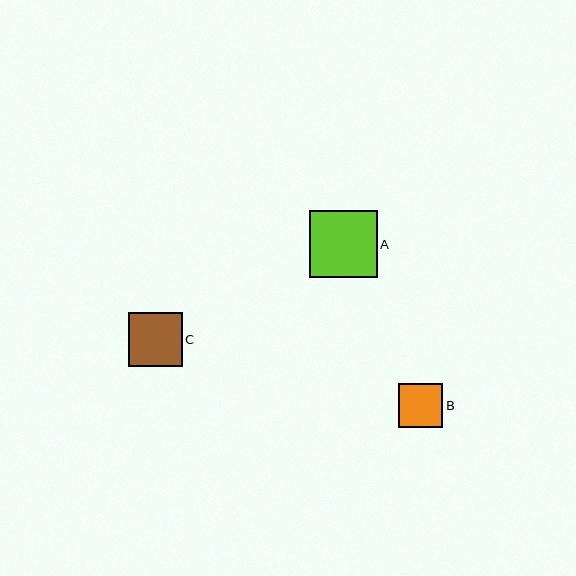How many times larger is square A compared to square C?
Square A is approximately 1.3 times the size of square C.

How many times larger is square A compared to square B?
Square A is approximately 1.5 times the size of square B.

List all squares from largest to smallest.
From largest to smallest: A, C, B.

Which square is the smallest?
Square B is the smallest with a size of approximately 44 pixels.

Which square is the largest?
Square A is the largest with a size of approximately 67 pixels.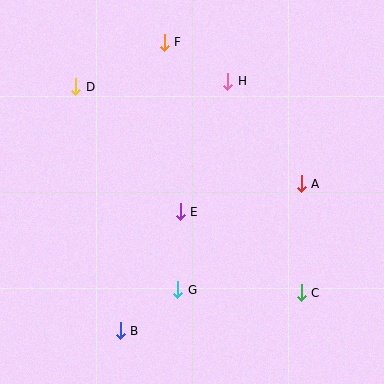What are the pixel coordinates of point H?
Point H is at (228, 81).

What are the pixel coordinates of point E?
Point E is at (180, 212).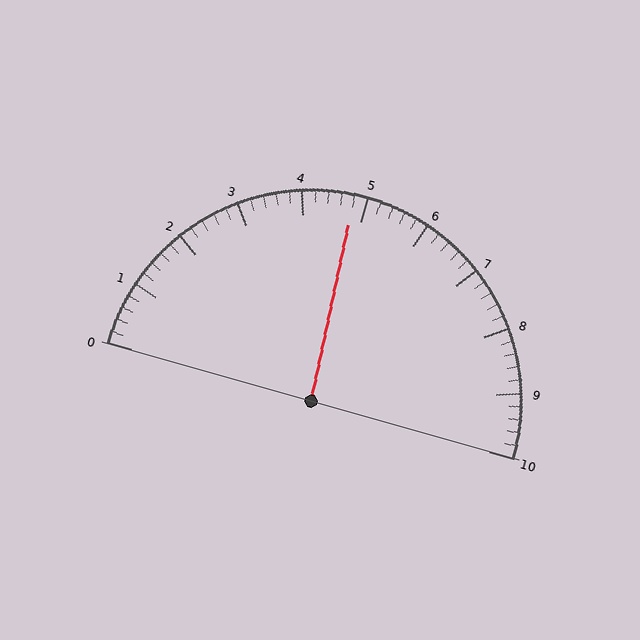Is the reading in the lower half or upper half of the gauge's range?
The reading is in the lower half of the range (0 to 10).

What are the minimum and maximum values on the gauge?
The gauge ranges from 0 to 10.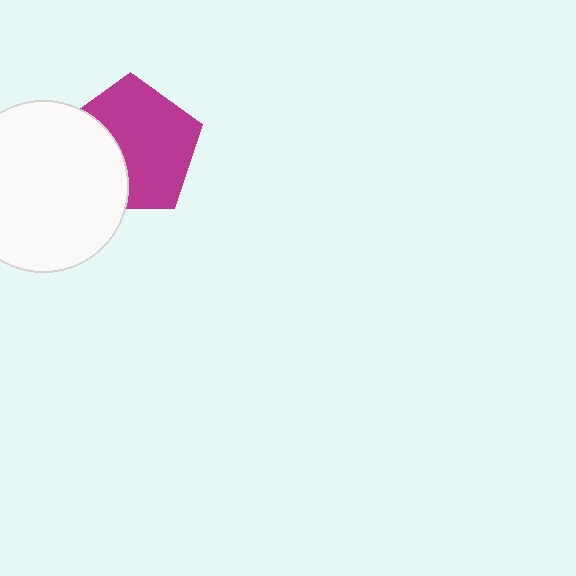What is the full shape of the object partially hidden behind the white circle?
The partially hidden object is a magenta pentagon.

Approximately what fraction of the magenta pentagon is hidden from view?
Roughly 34% of the magenta pentagon is hidden behind the white circle.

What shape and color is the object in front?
The object in front is a white circle.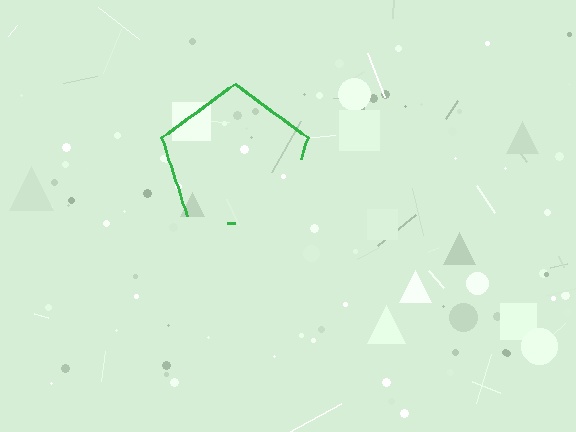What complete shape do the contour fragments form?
The contour fragments form a pentagon.